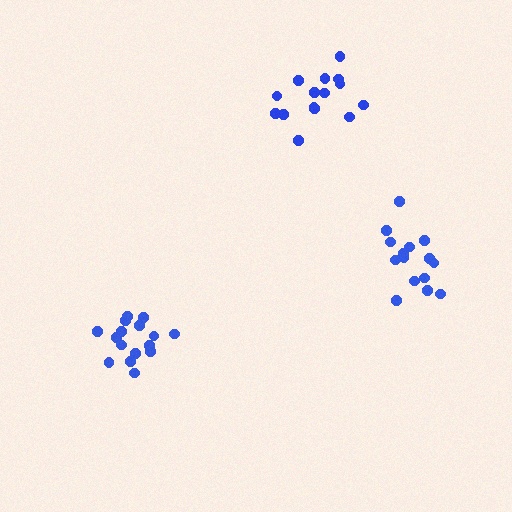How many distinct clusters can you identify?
There are 3 distinct clusters.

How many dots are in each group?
Group 1: 15 dots, Group 2: 16 dots, Group 3: 15 dots (46 total).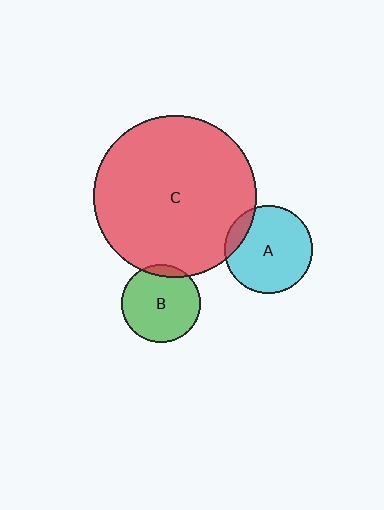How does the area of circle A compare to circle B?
Approximately 1.2 times.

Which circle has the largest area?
Circle C (red).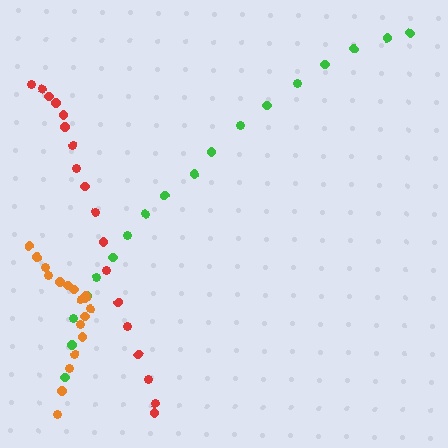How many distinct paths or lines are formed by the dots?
There are 3 distinct paths.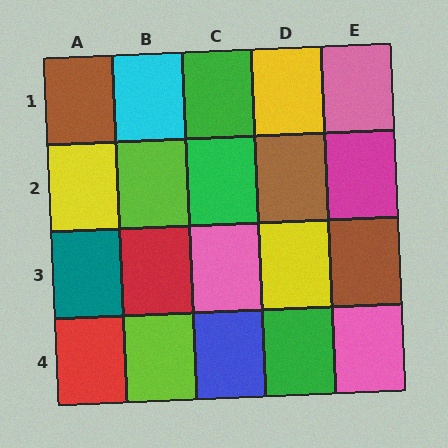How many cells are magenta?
1 cell is magenta.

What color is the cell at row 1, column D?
Yellow.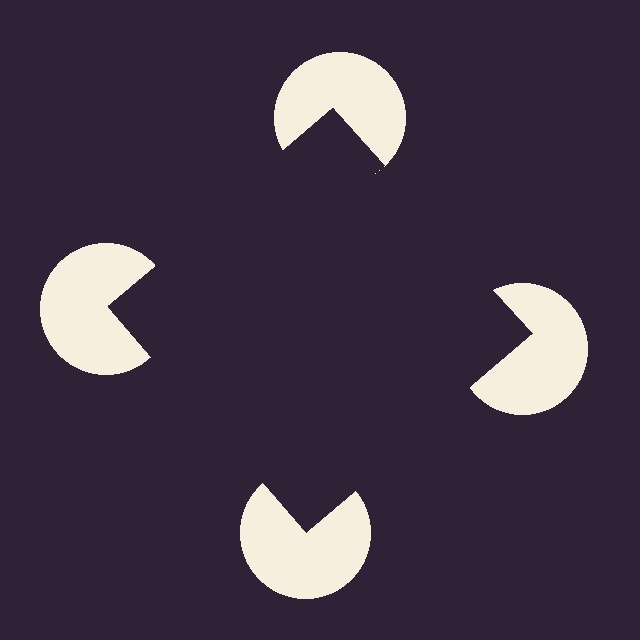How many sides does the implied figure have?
4 sides.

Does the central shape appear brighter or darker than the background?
It typically appears slightly darker than the background, even though no actual brightness change is drawn.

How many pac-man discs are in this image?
There are 4 — one at each vertex of the illusory square.